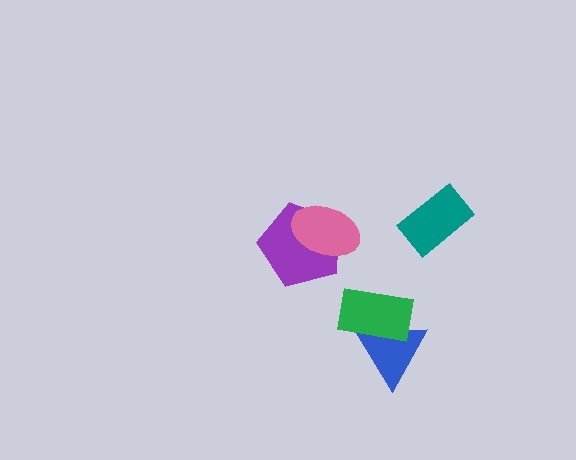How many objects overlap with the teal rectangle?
0 objects overlap with the teal rectangle.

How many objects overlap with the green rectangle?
1 object overlaps with the green rectangle.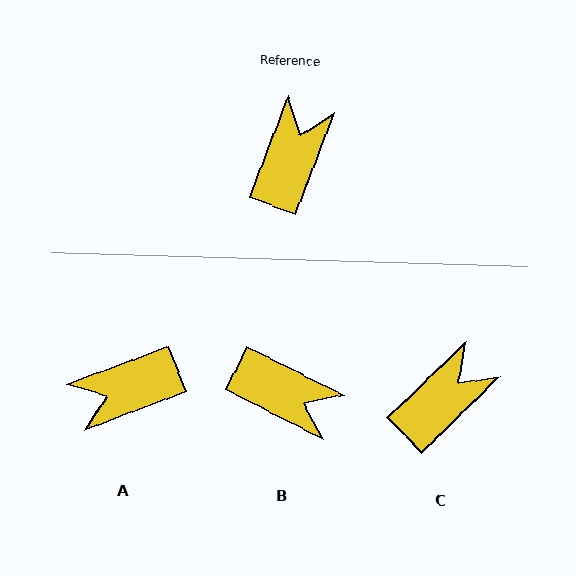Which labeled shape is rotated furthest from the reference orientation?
A, about 132 degrees away.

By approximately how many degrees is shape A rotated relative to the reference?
Approximately 132 degrees counter-clockwise.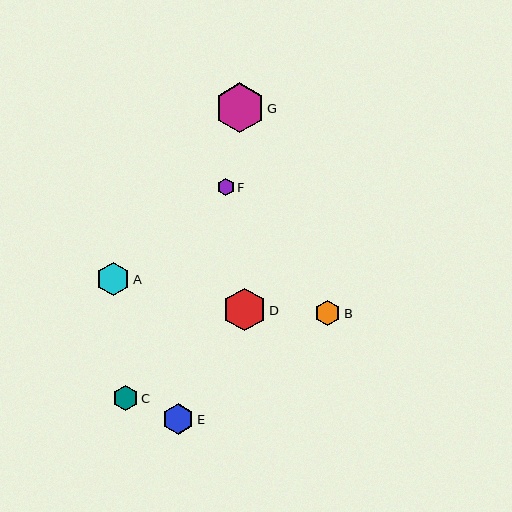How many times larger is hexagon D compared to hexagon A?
Hexagon D is approximately 1.3 times the size of hexagon A.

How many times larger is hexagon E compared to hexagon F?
Hexagon E is approximately 1.9 times the size of hexagon F.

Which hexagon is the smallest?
Hexagon F is the smallest with a size of approximately 17 pixels.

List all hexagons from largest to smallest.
From largest to smallest: G, D, A, E, C, B, F.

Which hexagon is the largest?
Hexagon G is the largest with a size of approximately 50 pixels.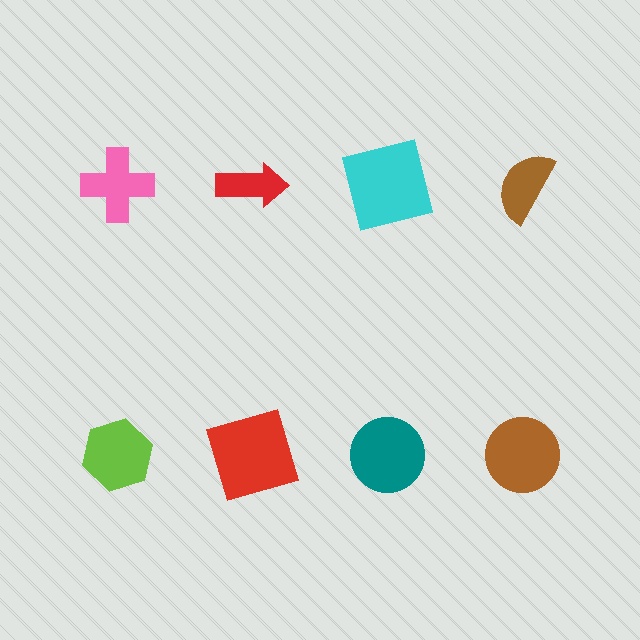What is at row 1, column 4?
A brown semicircle.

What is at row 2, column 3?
A teal circle.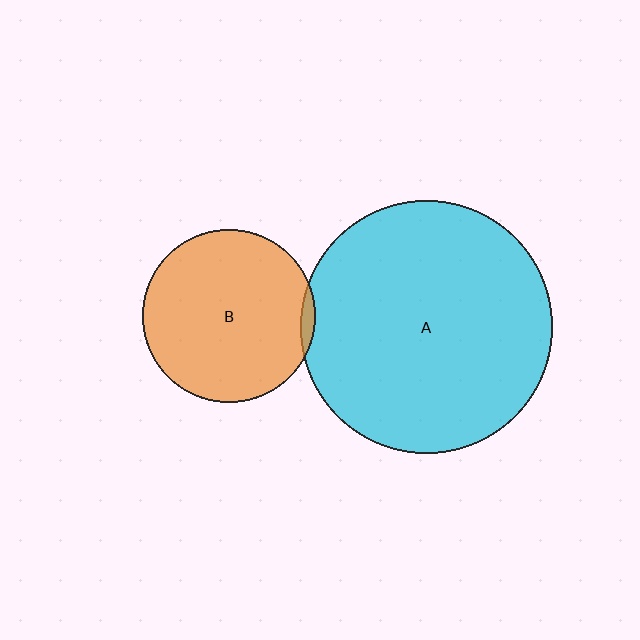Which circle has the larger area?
Circle A (cyan).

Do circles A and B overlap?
Yes.